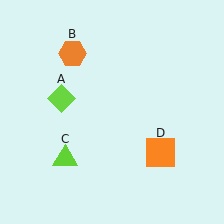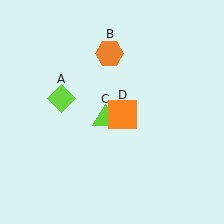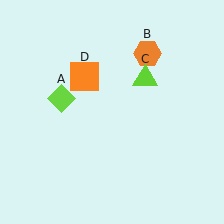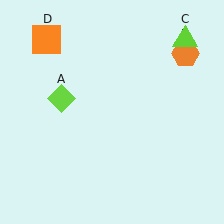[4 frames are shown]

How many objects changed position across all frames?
3 objects changed position: orange hexagon (object B), lime triangle (object C), orange square (object D).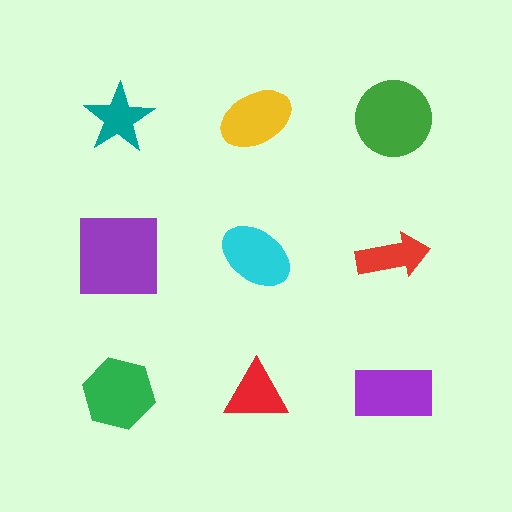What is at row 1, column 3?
A green circle.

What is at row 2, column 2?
A cyan ellipse.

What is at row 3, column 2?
A red triangle.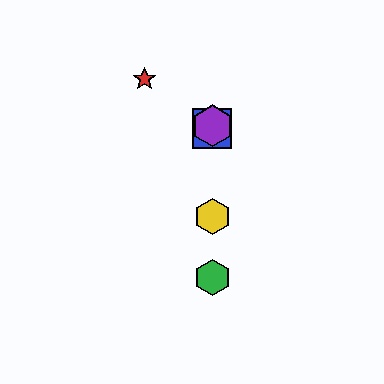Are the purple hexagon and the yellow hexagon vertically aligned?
Yes, both are at x≈212.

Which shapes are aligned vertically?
The blue square, the green hexagon, the yellow hexagon, the purple hexagon are aligned vertically.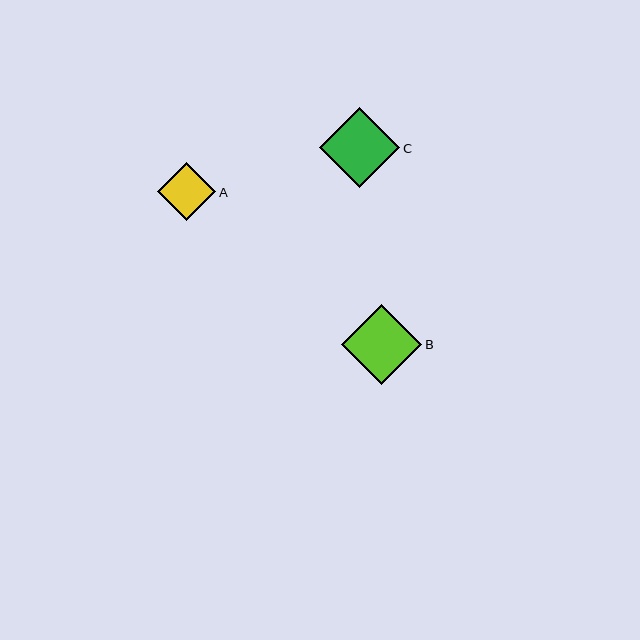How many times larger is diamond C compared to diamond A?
Diamond C is approximately 1.4 times the size of diamond A.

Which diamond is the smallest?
Diamond A is the smallest with a size of approximately 58 pixels.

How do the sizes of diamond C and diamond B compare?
Diamond C and diamond B are approximately the same size.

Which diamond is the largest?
Diamond C is the largest with a size of approximately 81 pixels.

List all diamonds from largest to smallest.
From largest to smallest: C, B, A.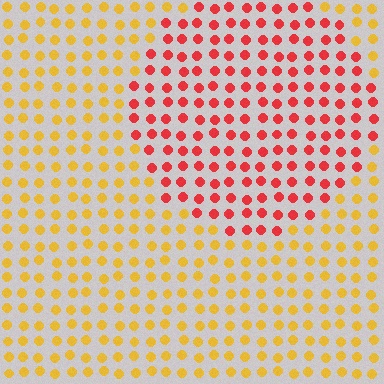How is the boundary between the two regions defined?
The boundary is defined purely by a slight shift in hue (about 48 degrees). Spacing, size, and orientation are identical on both sides.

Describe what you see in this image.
The image is filled with small yellow elements in a uniform arrangement. A circle-shaped region is visible where the elements are tinted to a slightly different hue, forming a subtle color boundary.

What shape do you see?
I see a circle.